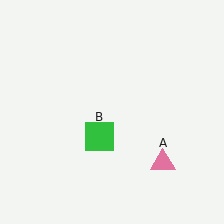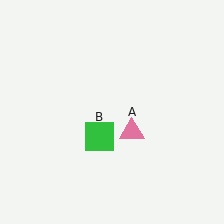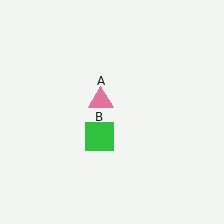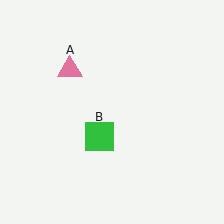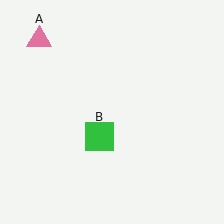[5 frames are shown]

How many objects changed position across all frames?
1 object changed position: pink triangle (object A).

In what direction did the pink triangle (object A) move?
The pink triangle (object A) moved up and to the left.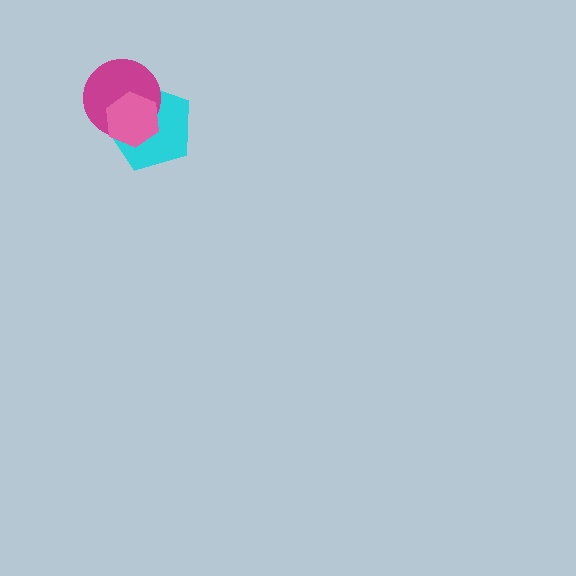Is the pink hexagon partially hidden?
No, no other shape covers it.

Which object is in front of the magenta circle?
The pink hexagon is in front of the magenta circle.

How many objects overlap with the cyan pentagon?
2 objects overlap with the cyan pentagon.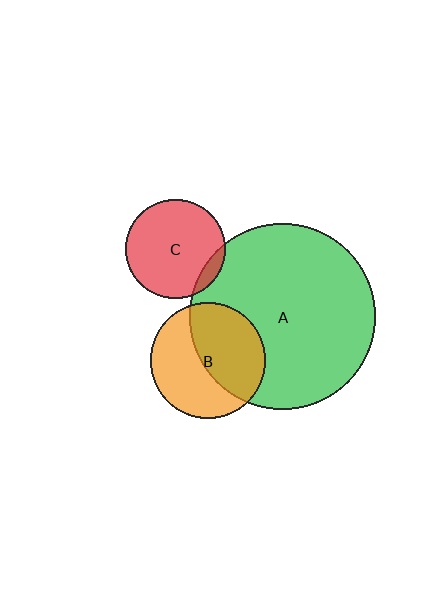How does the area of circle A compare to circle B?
Approximately 2.6 times.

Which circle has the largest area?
Circle A (green).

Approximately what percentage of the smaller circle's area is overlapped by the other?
Approximately 50%.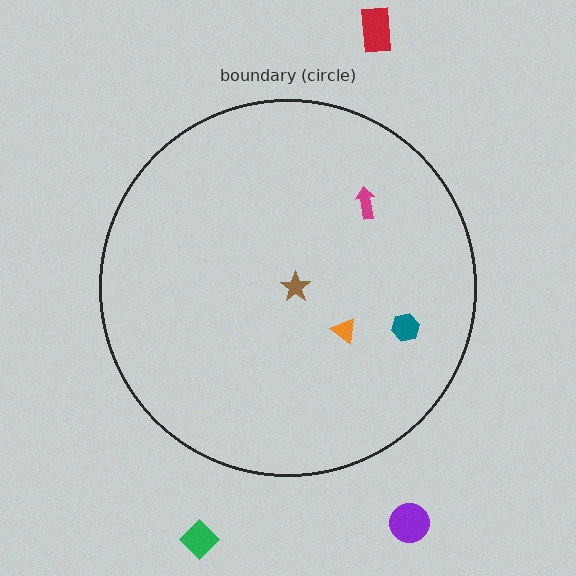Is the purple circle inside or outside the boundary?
Outside.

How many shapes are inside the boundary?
4 inside, 3 outside.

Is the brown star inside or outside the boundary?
Inside.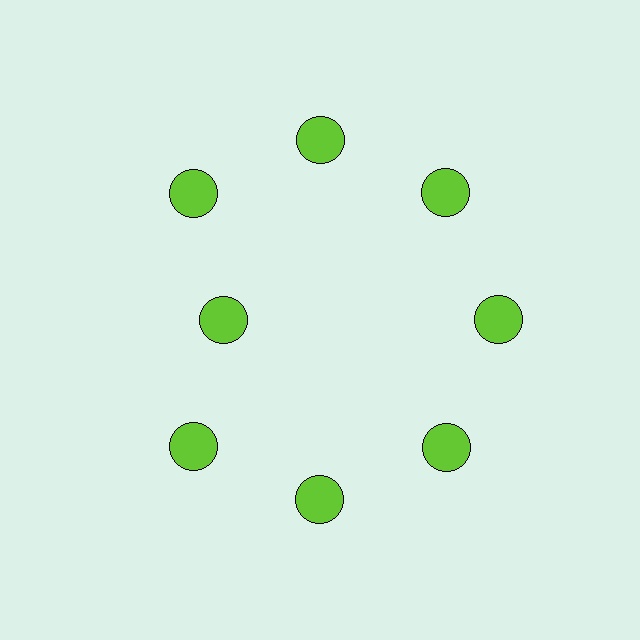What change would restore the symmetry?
The symmetry would be restored by moving it outward, back onto the ring so that all 8 circles sit at equal angles and equal distance from the center.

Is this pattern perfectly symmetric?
No. The 8 lime circles are arranged in a ring, but one element near the 9 o'clock position is pulled inward toward the center, breaking the 8-fold rotational symmetry.